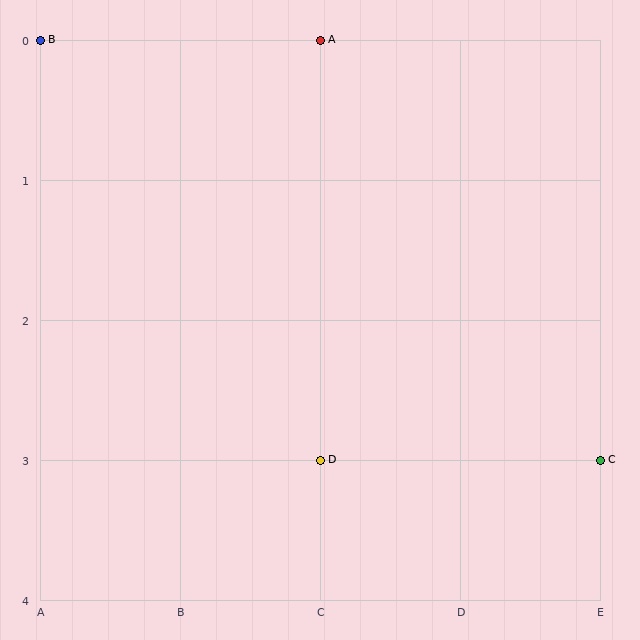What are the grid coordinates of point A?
Point A is at grid coordinates (C, 0).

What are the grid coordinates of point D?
Point D is at grid coordinates (C, 3).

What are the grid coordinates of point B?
Point B is at grid coordinates (A, 0).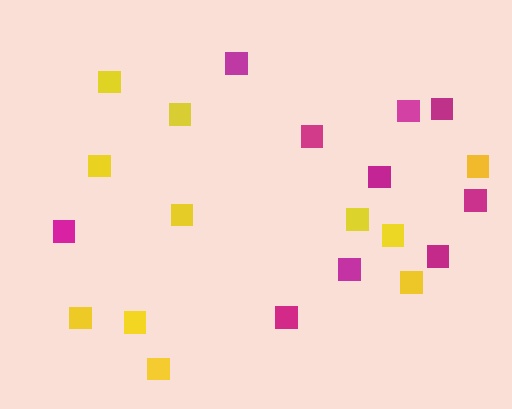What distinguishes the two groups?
There are 2 groups: one group of magenta squares (10) and one group of yellow squares (11).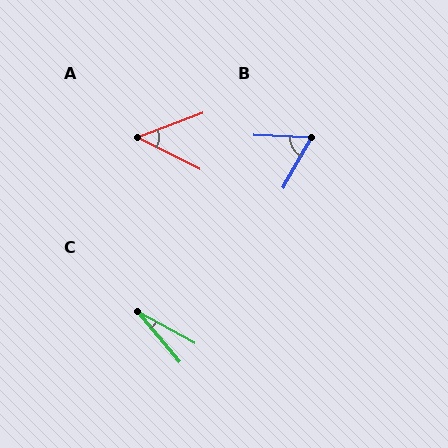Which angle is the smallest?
C, at approximately 21 degrees.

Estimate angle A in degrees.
Approximately 48 degrees.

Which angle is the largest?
B, at approximately 63 degrees.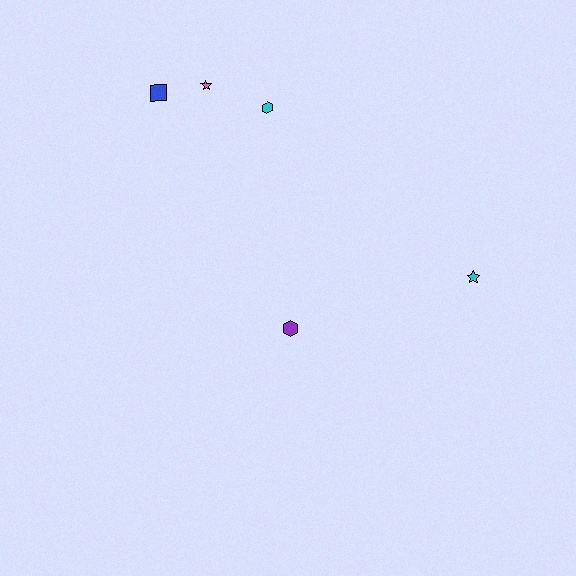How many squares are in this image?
There is 1 square.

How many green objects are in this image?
There are no green objects.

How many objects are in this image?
There are 5 objects.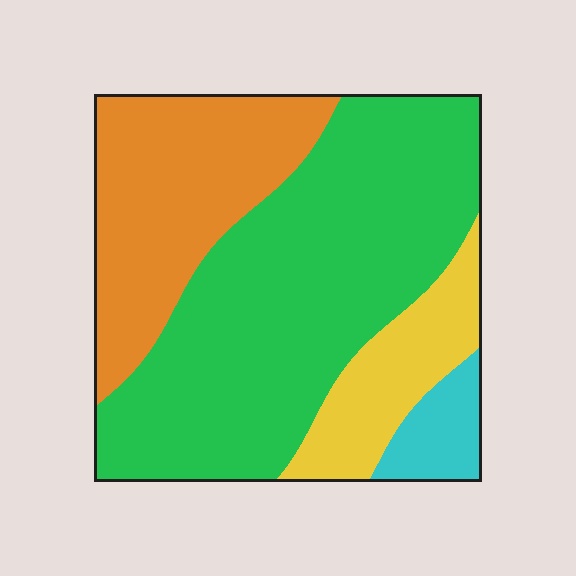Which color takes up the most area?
Green, at roughly 55%.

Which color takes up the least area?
Cyan, at roughly 5%.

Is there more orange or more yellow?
Orange.